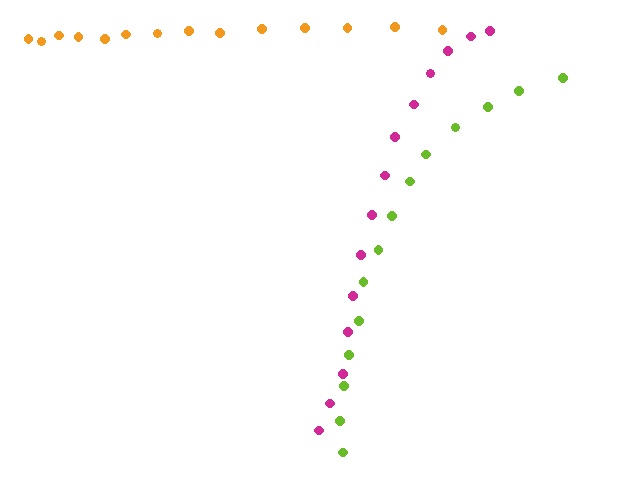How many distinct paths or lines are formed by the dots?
There are 3 distinct paths.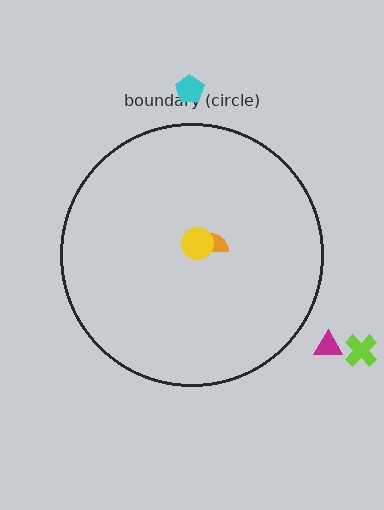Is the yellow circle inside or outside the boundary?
Inside.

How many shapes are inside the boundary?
2 inside, 3 outside.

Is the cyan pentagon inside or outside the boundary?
Outside.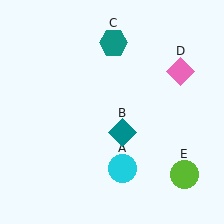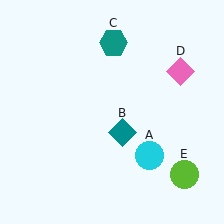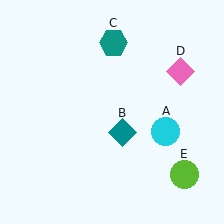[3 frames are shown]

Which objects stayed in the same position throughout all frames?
Teal diamond (object B) and teal hexagon (object C) and pink diamond (object D) and lime circle (object E) remained stationary.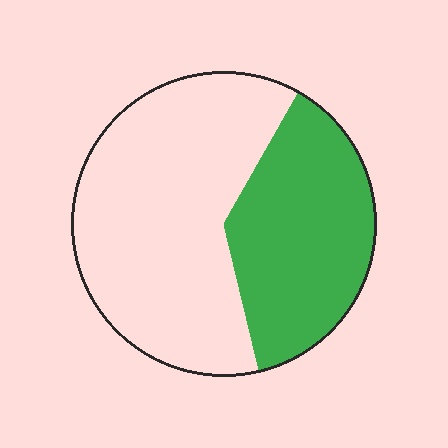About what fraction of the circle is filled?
About three eighths (3/8).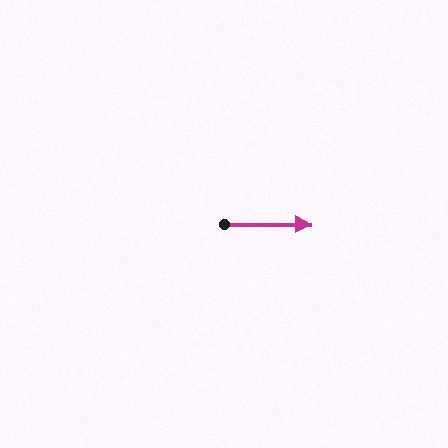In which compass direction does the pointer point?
East.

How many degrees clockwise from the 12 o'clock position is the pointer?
Approximately 90 degrees.